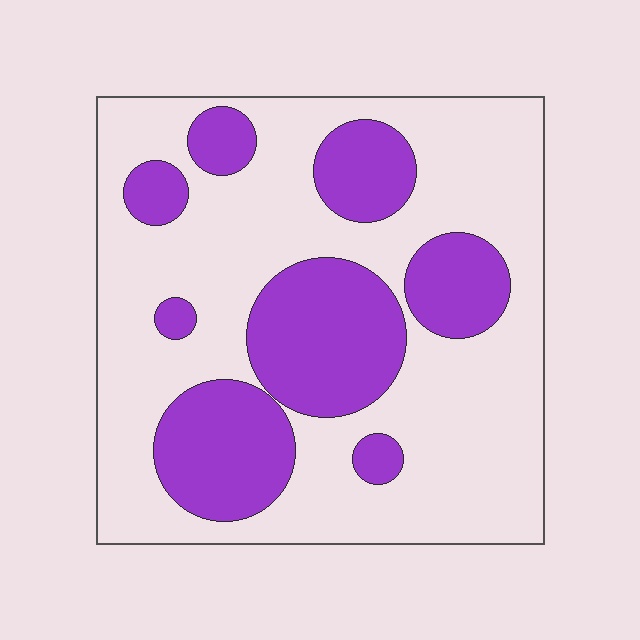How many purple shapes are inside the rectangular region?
8.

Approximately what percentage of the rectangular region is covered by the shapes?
Approximately 30%.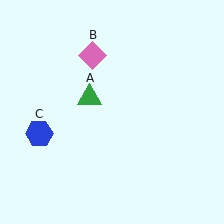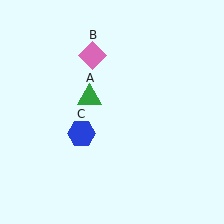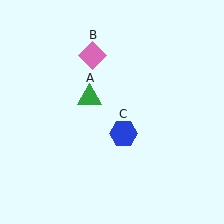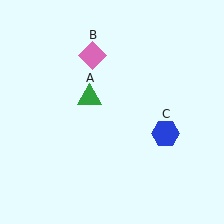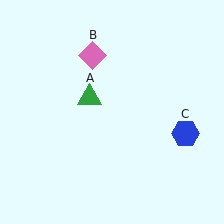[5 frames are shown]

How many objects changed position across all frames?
1 object changed position: blue hexagon (object C).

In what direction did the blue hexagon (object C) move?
The blue hexagon (object C) moved right.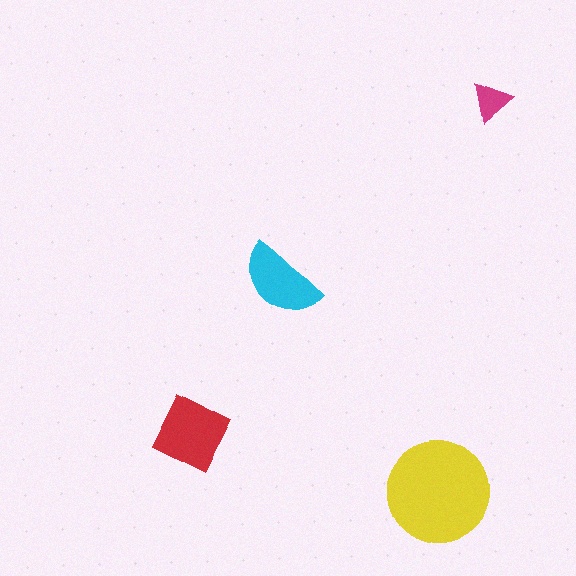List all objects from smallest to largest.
The magenta triangle, the cyan semicircle, the red diamond, the yellow circle.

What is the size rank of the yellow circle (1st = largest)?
1st.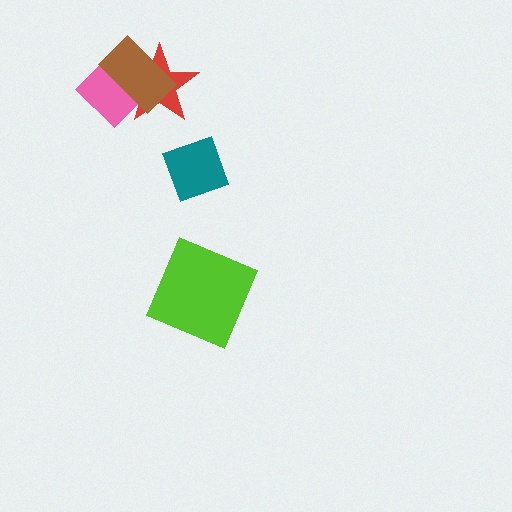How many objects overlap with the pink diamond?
2 objects overlap with the pink diamond.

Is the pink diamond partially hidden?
Yes, it is partially covered by another shape.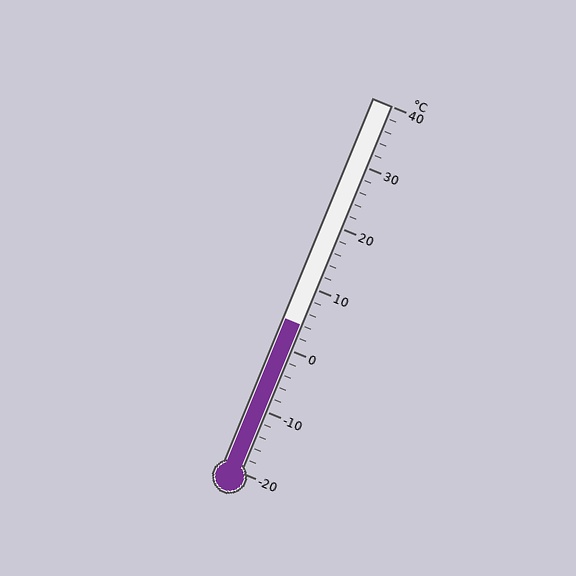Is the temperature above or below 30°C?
The temperature is below 30°C.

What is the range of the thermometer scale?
The thermometer scale ranges from -20°C to 40°C.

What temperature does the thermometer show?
The thermometer shows approximately 4°C.